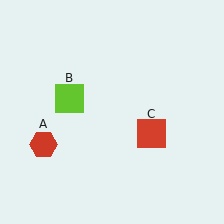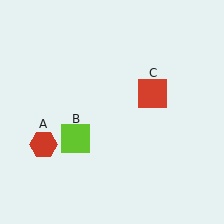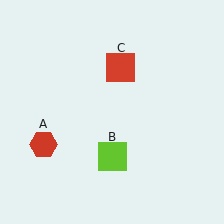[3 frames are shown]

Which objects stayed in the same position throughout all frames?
Red hexagon (object A) remained stationary.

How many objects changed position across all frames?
2 objects changed position: lime square (object B), red square (object C).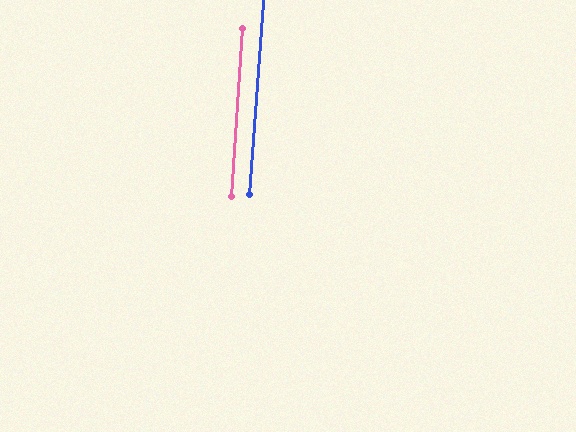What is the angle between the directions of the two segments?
Approximately 0 degrees.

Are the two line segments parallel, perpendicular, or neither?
Parallel — their directions differ by only 0.2°.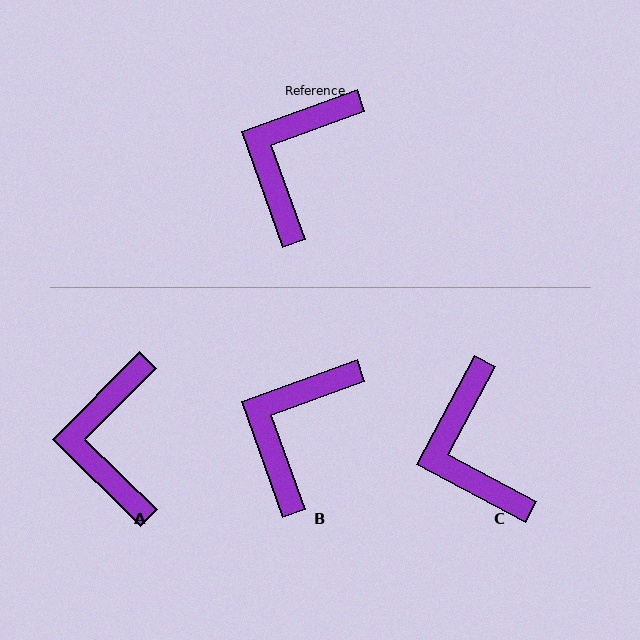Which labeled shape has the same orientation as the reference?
B.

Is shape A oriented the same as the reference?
No, it is off by about 26 degrees.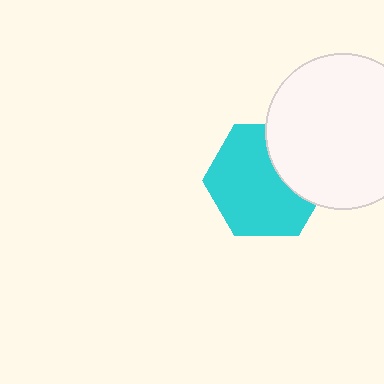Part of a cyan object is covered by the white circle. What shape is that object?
It is a hexagon.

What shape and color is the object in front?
The object in front is a white circle.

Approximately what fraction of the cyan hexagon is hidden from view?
Roughly 30% of the cyan hexagon is hidden behind the white circle.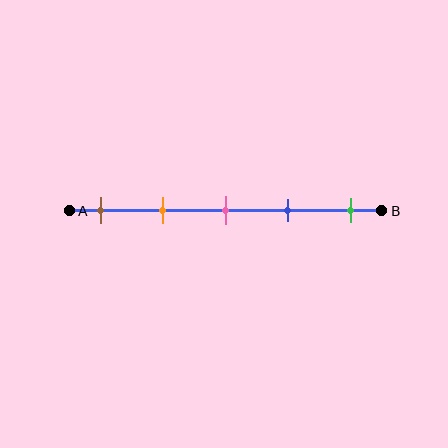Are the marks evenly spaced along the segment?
Yes, the marks are approximately evenly spaced.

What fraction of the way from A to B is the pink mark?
The pink mark is approximately 50% (0.5) of the way from A to B.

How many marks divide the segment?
There are 5 marks dividing the segment.